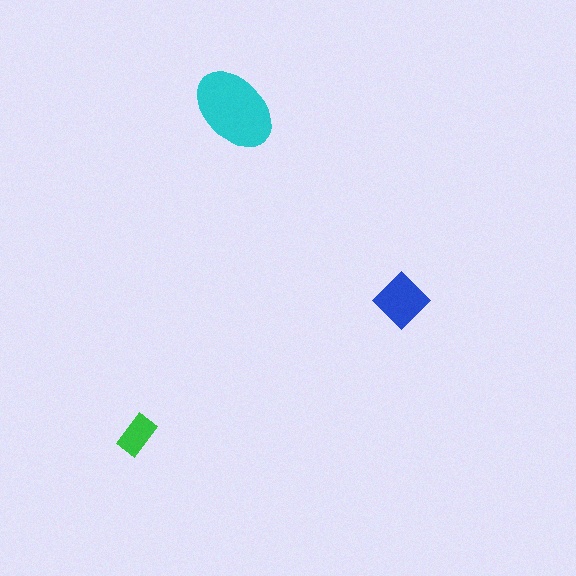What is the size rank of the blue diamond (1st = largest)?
2nd.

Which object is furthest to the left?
The green rectangle is leftmost.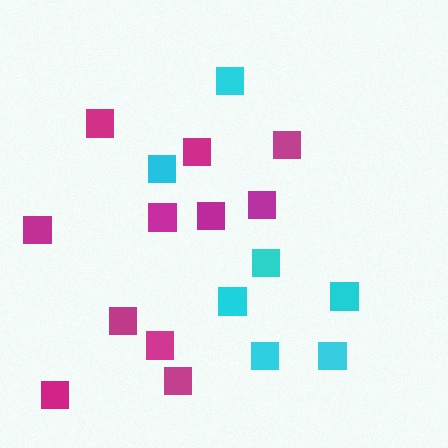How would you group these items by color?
There are 2 groups: one group of cyan squares (7) and one group of magenta squares (11).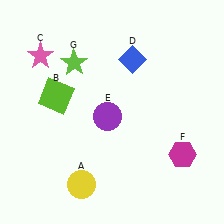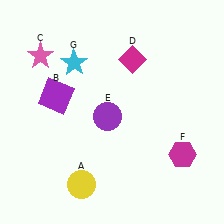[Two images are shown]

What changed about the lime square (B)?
In Image 1, B is lime. In Image 2, it changed to purple.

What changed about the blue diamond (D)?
In Image 1, D is blue. In Image 2, it changed to magenta.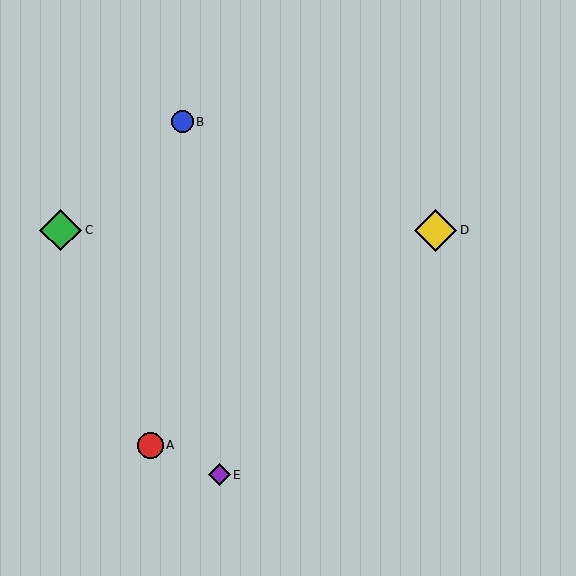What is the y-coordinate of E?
Object E is at y≈475.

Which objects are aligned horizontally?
Objects C, D are aligned horizontally.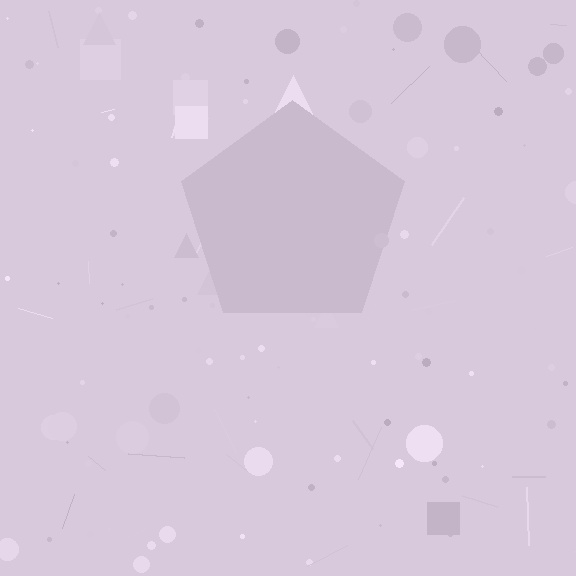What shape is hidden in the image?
A pentagon is hidden in the image.